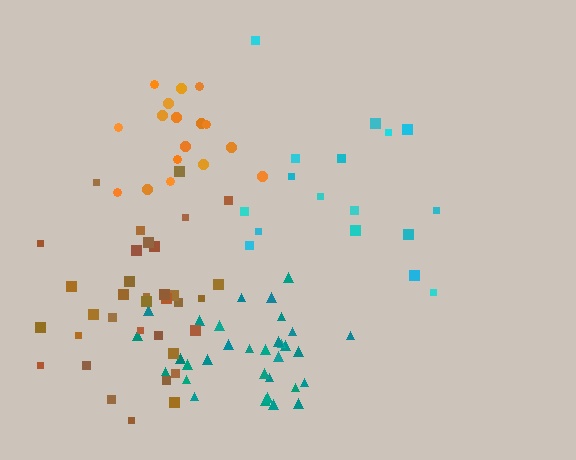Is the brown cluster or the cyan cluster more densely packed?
Brown.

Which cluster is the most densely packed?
Teal.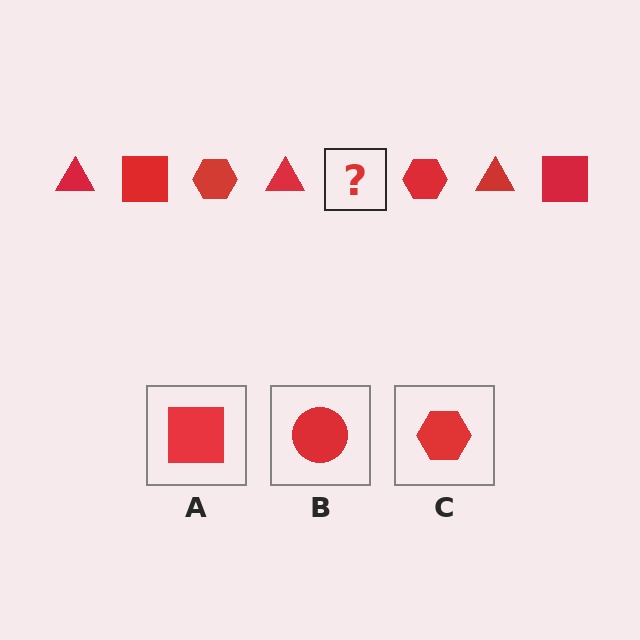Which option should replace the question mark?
Option A.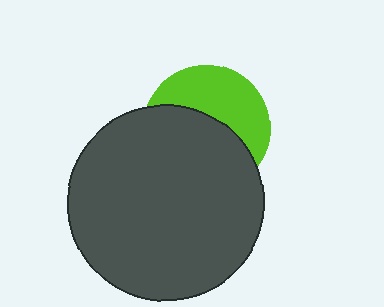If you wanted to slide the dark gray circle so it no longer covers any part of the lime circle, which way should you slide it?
Slide it down — that is the most direct way to separate the two shapes.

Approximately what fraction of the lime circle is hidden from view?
Roughly 57% of the lime circle is hidden behind the dark gray circle.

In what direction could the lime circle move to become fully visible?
The lime circle could move up. That would shift it out from behind the dark gray circle entirely.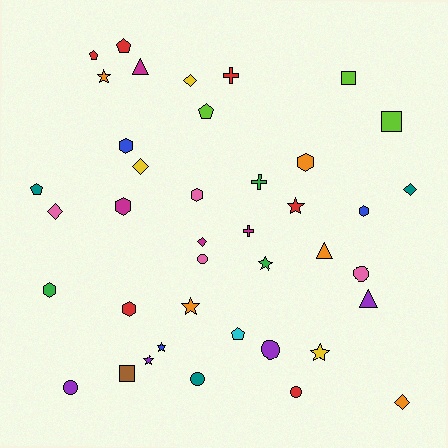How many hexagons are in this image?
There are 7 hexagons.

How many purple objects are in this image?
There are 4 purple objects.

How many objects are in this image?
There are 40 objects.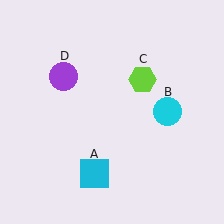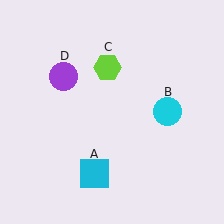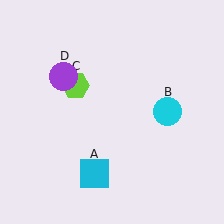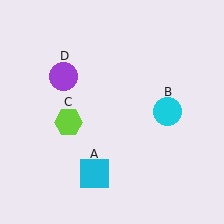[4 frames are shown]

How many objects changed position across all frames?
1 object changed position: lime hexagon (object C).